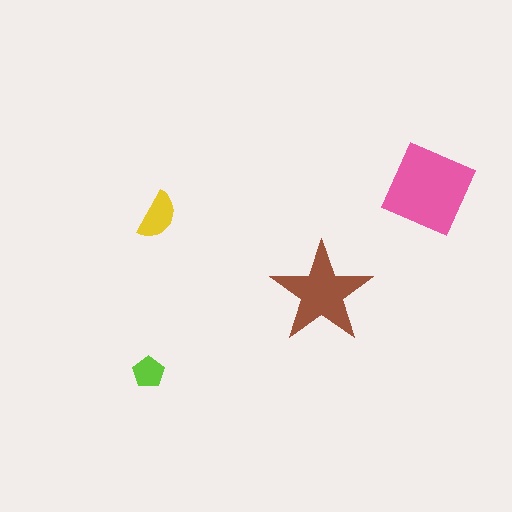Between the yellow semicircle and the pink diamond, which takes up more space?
The pink diamond.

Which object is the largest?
The pink diamond.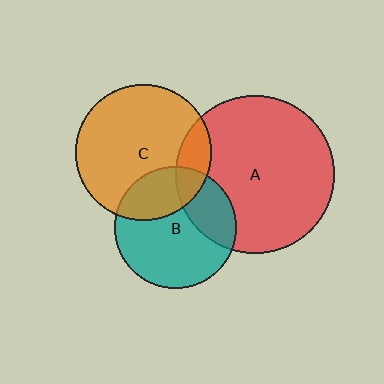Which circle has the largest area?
Circle A (red).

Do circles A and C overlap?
Yes.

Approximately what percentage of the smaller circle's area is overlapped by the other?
Approximately 15%.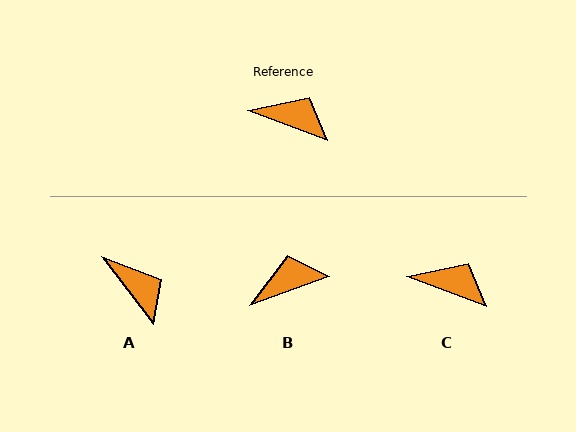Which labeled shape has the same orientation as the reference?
C.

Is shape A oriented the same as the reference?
No, it is off by about 33 degrees.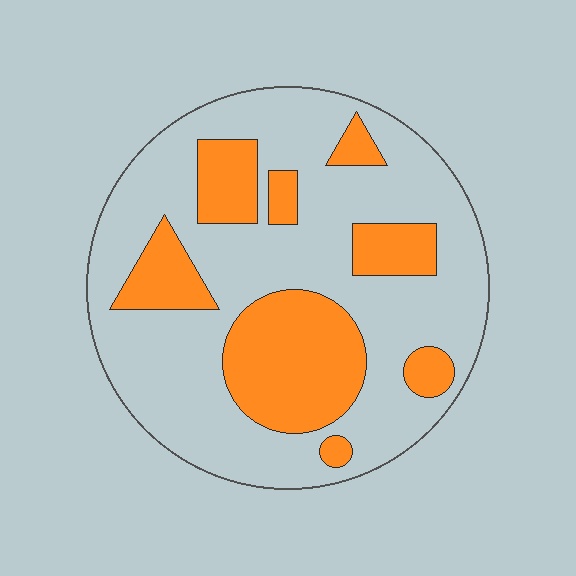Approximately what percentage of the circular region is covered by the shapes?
Approximately 30%.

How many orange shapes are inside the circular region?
8.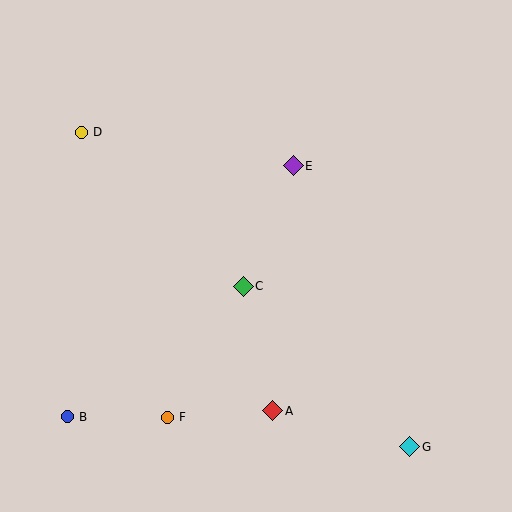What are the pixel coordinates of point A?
Point A is at (273, 411).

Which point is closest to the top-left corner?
Point D is closest to the top-left corner.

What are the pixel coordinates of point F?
Point F is at (167, 417).